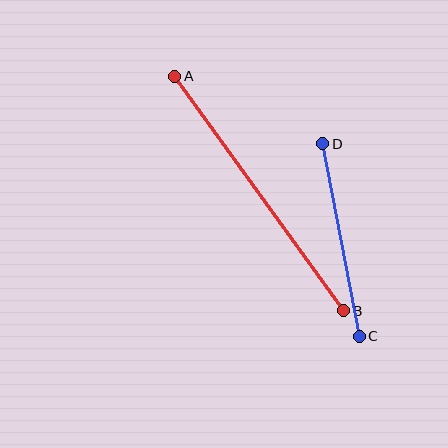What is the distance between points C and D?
The distance is approximately 196 pixels.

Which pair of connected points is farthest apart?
Points A and B are farthest apart.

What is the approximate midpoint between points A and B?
The midpoint is at approximately (259, 194) pixels.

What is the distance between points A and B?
The distance is approximately 289 pixels.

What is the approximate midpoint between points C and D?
The midpoint is at approximately (341, 240) pixels.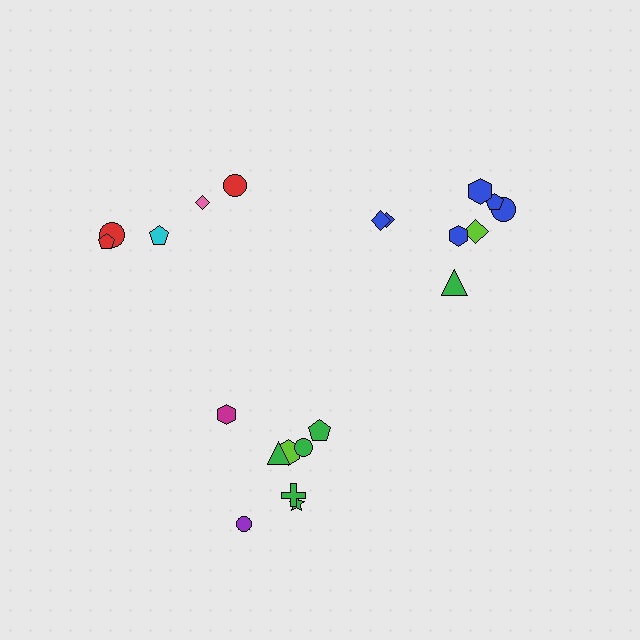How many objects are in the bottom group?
There are 8 objects.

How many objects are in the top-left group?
There are 5 objects.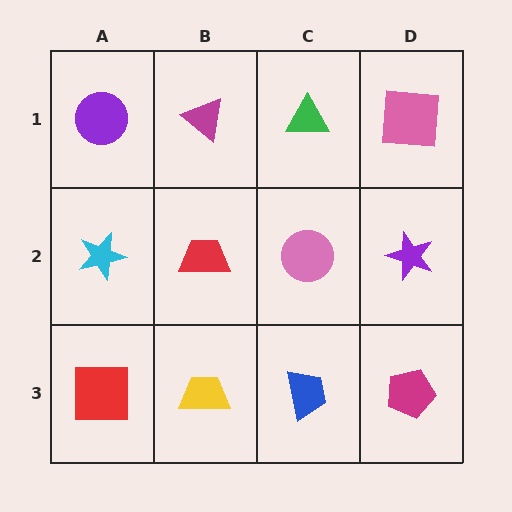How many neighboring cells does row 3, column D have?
2.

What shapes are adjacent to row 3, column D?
A purple star (row 2, column D), a blue trapezoid (row 3, column C).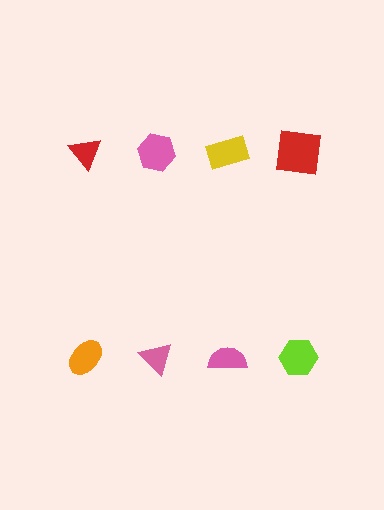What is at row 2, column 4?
A lime hexagon.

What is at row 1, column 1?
A red triangle.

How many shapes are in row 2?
4 shapes.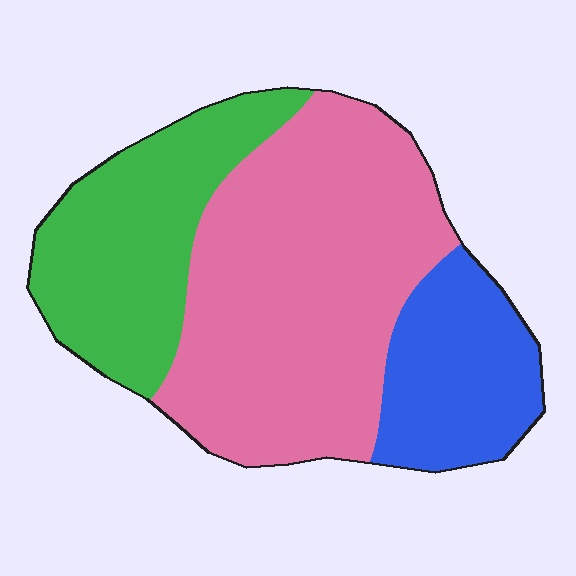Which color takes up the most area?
Pink, at roughly 55%.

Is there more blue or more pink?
Pink.